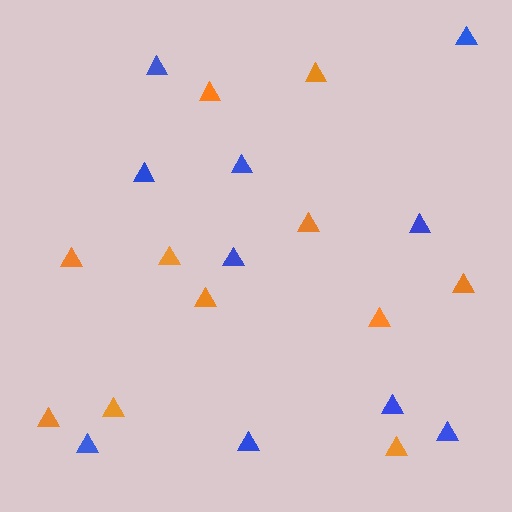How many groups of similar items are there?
There are 2 groups: one group of blue triangles (10) and one group of orange triangles (11).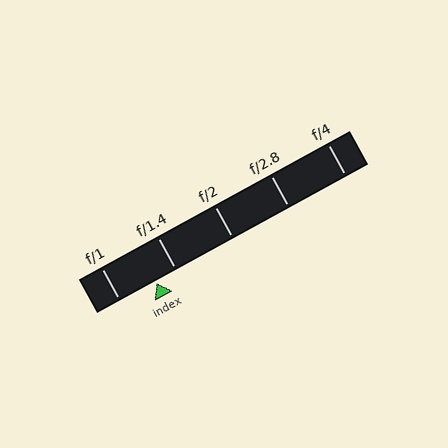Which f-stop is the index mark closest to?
The index mark is closest to f/1.4.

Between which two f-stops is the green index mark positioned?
The index mark is between f/1 and f/1.4.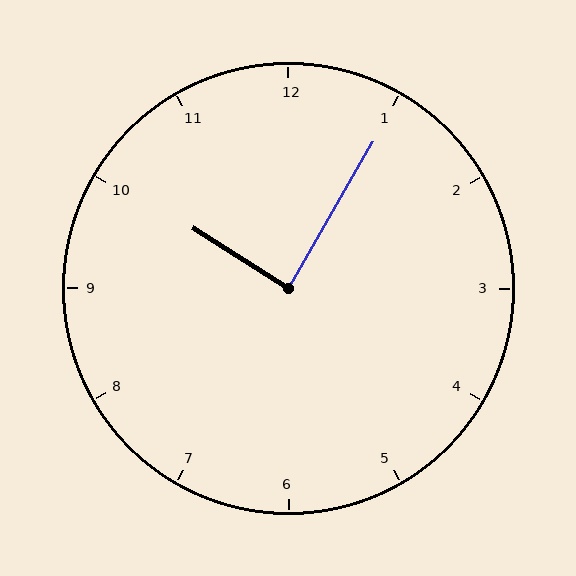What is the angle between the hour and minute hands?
Approximately 88 degrees.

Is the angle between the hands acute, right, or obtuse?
It is right.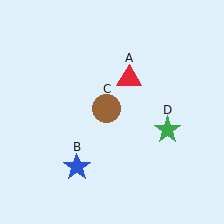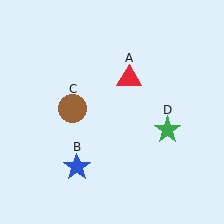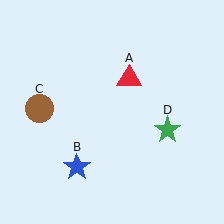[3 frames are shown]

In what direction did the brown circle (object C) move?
The brown circle (object C) moved left.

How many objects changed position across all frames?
1 object changed position: brown circle (object C).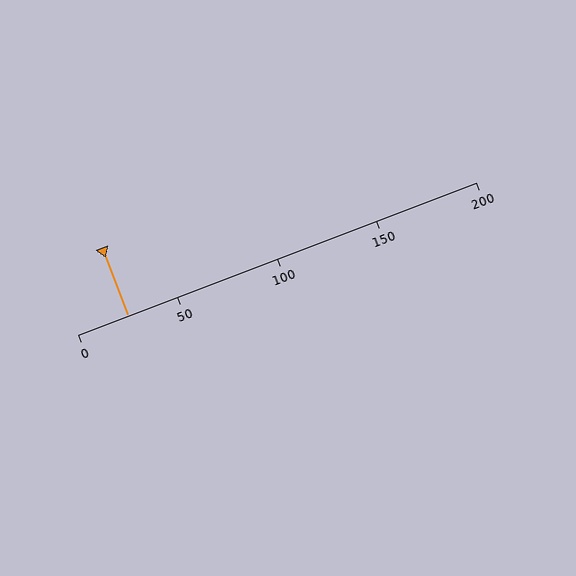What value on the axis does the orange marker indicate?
The marker indicates approximately 25.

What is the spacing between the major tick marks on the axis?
The major ticks are spaced 50 apart.